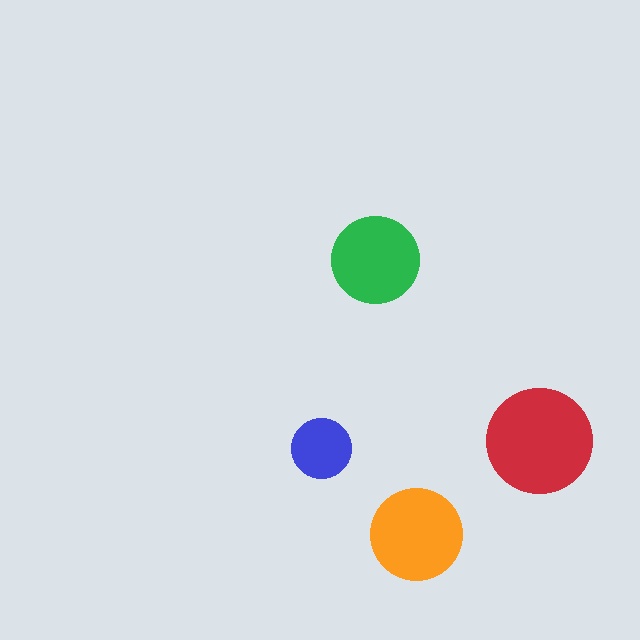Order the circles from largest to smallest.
the red one, the orange one, the green one, the blue one.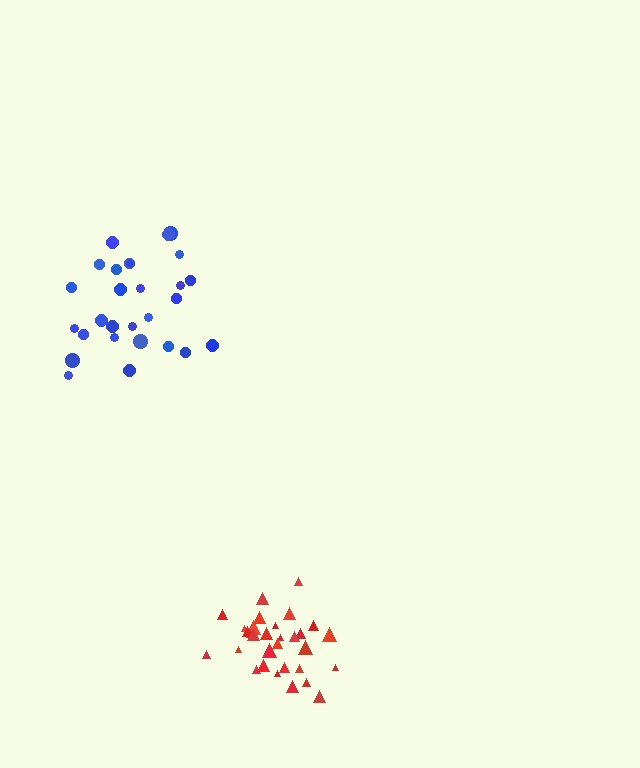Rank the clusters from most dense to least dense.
red, blue.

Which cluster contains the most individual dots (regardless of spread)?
Red (32).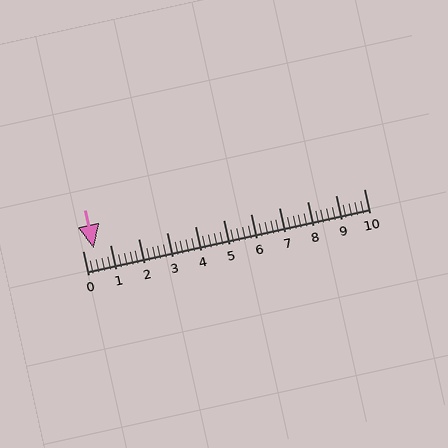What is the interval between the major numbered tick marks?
The major tick marks are spaced 1 units apart.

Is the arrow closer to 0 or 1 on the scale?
The arrow is closer to 0.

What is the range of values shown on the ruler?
The ruler shows values from 0 to 10.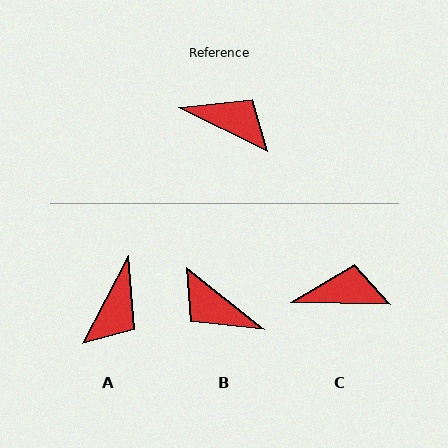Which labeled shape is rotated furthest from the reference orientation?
B, about 168 degrees away.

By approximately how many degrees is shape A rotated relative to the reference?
Approximately 91 degrees clockwise.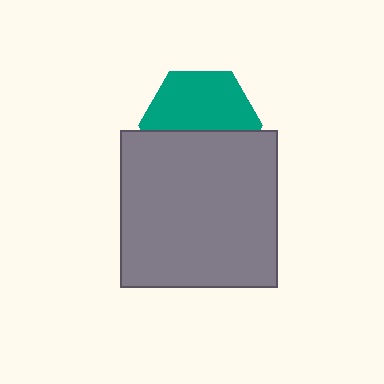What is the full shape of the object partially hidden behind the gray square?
The partially hidden object is a teal hexagon.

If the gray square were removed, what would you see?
You would see the complete teal hexagon.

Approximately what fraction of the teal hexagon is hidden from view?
Roughly 45% of the teal hexagon is hidden behind the gray square.